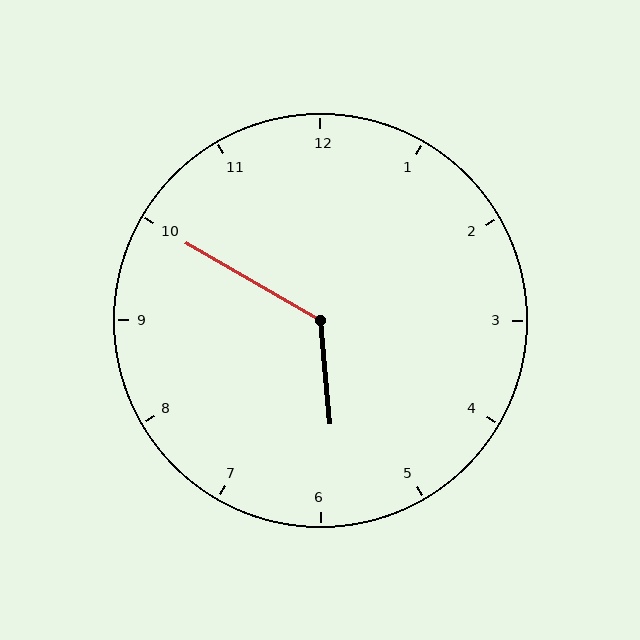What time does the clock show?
5:50.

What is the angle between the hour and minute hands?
Approximately 125 degrees.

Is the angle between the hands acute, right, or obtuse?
It is obtuse.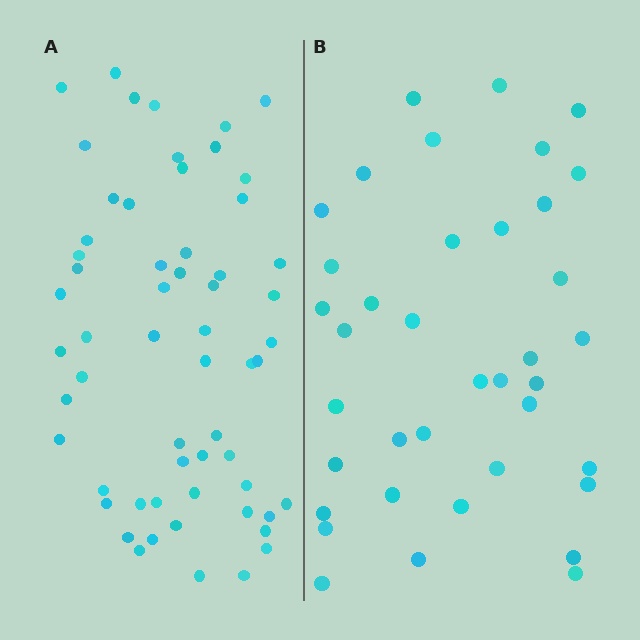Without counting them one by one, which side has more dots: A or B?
Region A (the left region) has more dots.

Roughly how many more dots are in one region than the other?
Region A has approximately 20 more dots than region B.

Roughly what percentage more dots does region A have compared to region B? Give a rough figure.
About 55% more.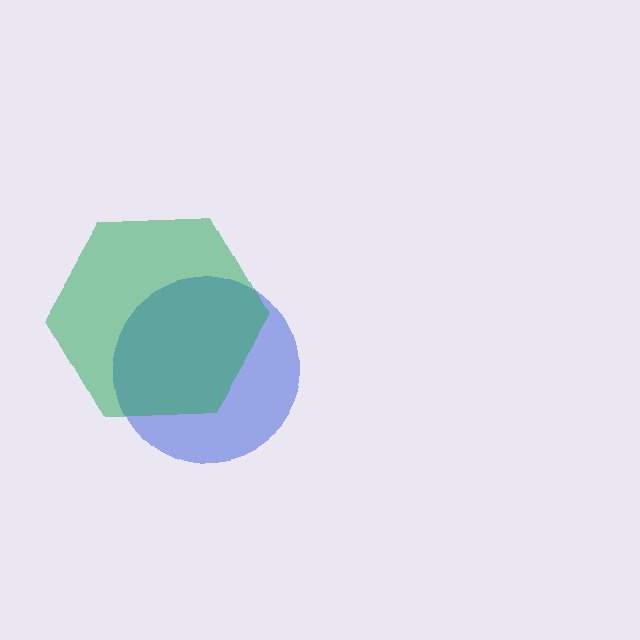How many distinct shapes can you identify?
There are 2 distinct shapes: a blue circle, a green hexagon.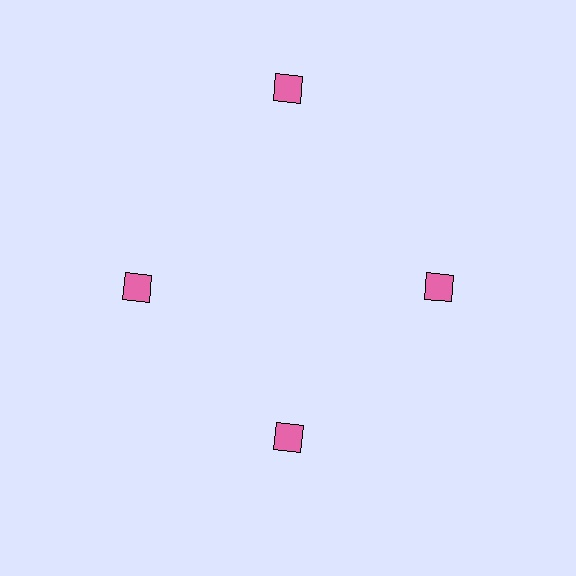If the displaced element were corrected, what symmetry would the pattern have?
It would have 4-fold rotational symmetry — the pattern would map onto itself every 90 degrees.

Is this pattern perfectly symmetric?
No. The 4 pink diamonds are arranged in a ring, but one element near the 12 o'clock position is pushed outward from the center, breaking the 4-fold rotational symmetry.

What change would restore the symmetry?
The symmetry would be restored by moving it inward, back onto the ring so that all 4 diamonds sit at equal angles and equal distance from the center.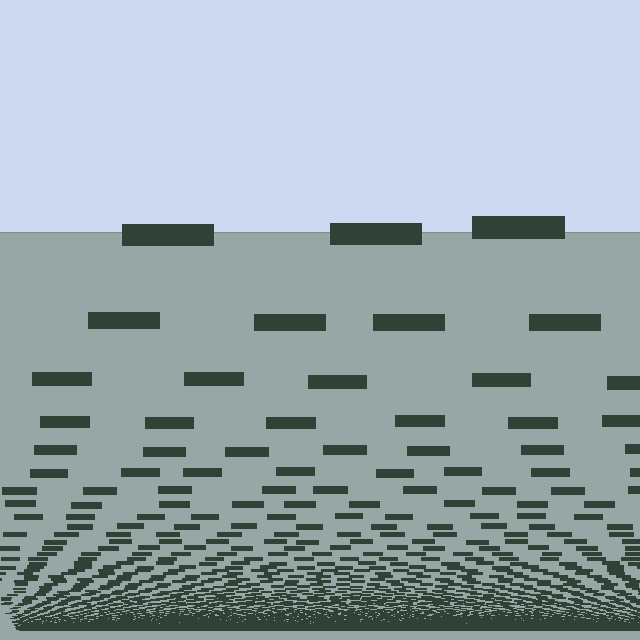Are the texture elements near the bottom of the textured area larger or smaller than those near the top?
Smaller. The gradient is inverted — elements near the bottom are smaller and denser.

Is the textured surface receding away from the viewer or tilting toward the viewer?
The surface appears to tilt toward the viewer. Texture elements get larger and sparser toward the top.